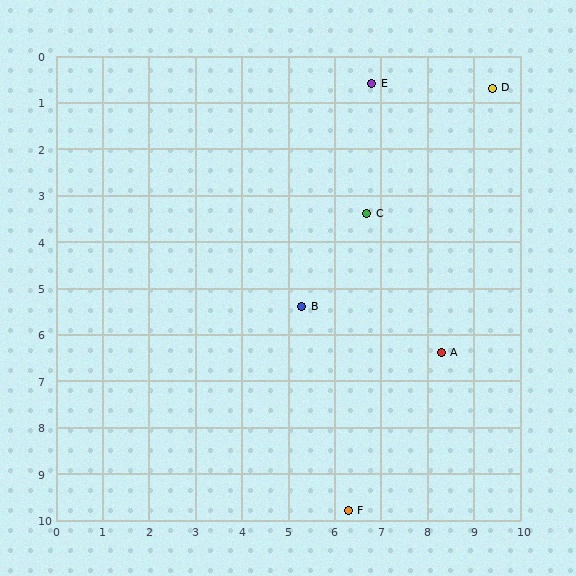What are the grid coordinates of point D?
Point D is at approximately (9.4, 0.7).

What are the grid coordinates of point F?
Point F is at approximately (6.3, 9.8).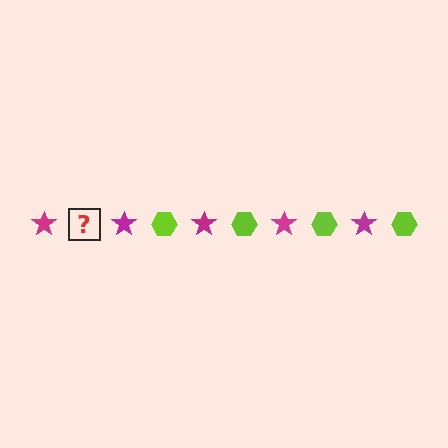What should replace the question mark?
The question mark should be replaced with a lime hexagon.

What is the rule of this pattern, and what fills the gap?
The rule is that the pattern alternates between magenta star and lime hexagon. The gap should be filled with a lime hexagon.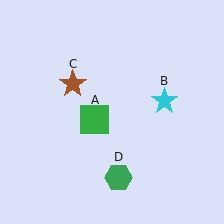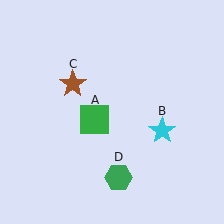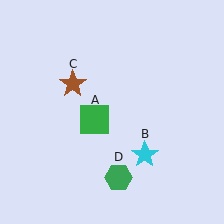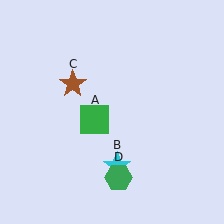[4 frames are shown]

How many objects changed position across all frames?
1 object changed position: cyan star (object B).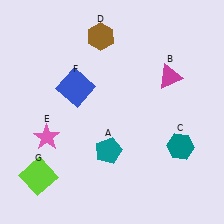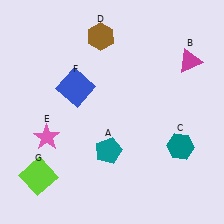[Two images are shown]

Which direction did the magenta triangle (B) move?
The magenta triangle (B) moved right.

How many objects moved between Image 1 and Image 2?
1 object moved between the two images.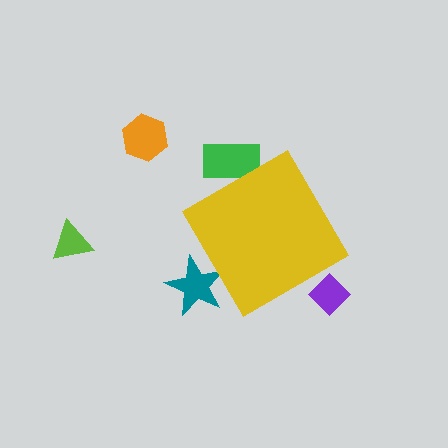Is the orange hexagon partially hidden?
No, the orange hexagon is fully visible.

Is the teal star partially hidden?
Yes, the teal star is partially hidden behind the yellow diamond.